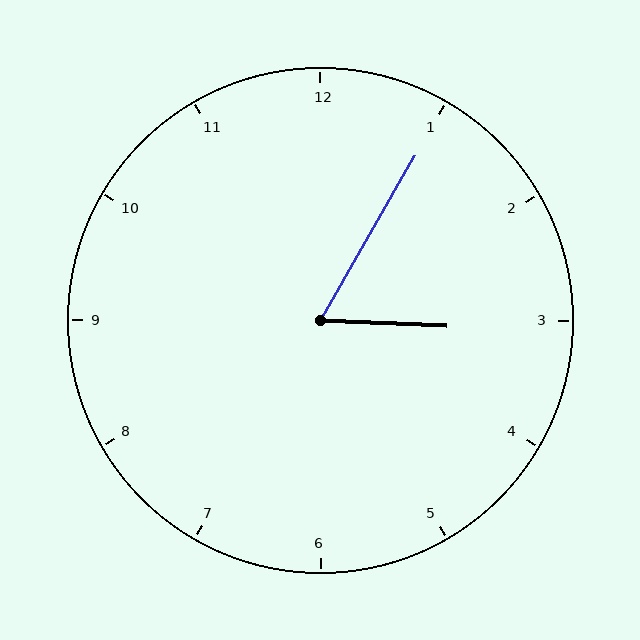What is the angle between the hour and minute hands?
Approximately 62 degrees.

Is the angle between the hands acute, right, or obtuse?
It is acute.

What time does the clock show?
3:05.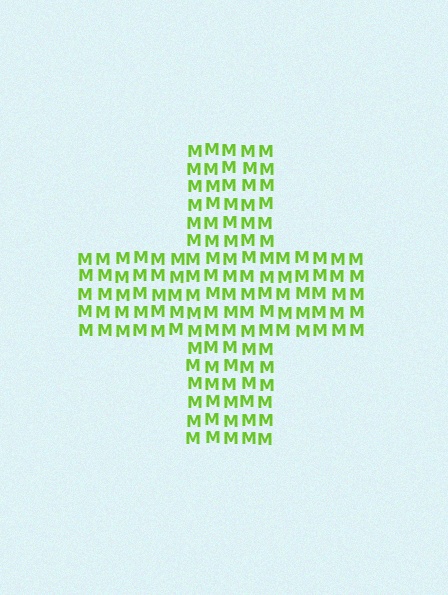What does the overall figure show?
The overall figure shows a cross.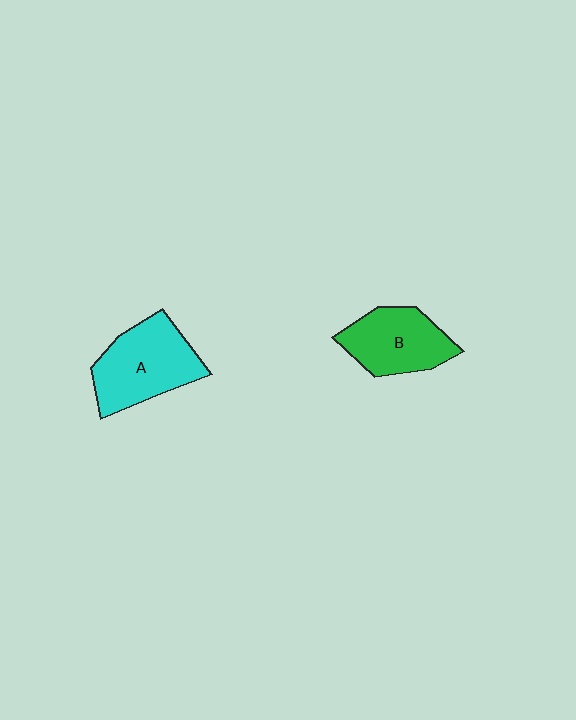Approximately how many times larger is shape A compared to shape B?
Approximately 1.2 times.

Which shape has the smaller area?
Shape B (green).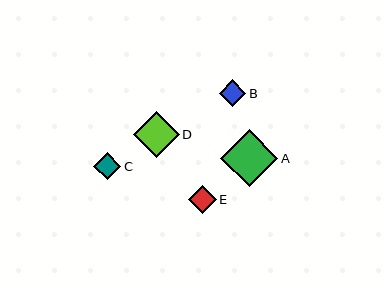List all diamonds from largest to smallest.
From largest to smallest: A, D, E, C, B.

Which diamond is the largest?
Diamond A is the largest with a size of approximately 57 pixels.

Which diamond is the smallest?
Diamond B is the smallest with a size of approximately 27 pixels.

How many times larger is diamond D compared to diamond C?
Diamond D is approximately 1.7 times the size of diamond C.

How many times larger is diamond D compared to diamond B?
Diamond D is approximately 1.7 times the size of diamond B.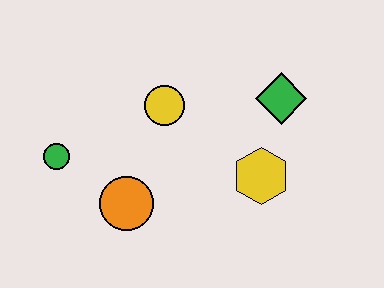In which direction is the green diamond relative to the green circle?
The green diamond is to the right of the green circle.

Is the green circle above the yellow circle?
No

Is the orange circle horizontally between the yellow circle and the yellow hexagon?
No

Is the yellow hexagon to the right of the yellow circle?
Yes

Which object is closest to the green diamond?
The yellow hexagon is closest to the green diamond.